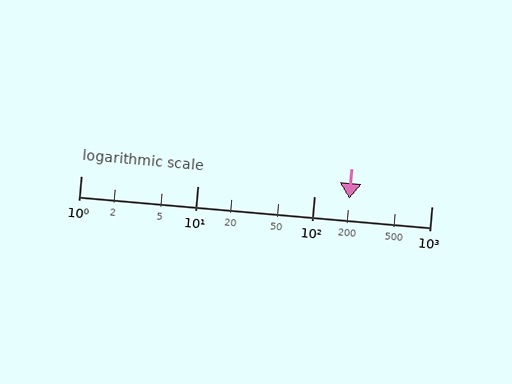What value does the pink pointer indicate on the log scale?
The pointer indicates approximately 200.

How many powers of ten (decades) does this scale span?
The scale spans 3 decades, from 1 to 1000.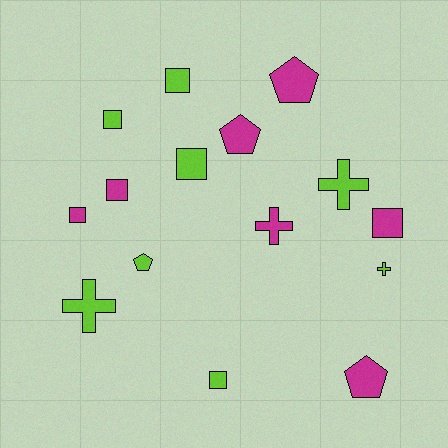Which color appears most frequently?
Lime, with 8 objects.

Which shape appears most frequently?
Square, with 7 objects.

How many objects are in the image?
There are 15 objects.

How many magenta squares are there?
There are 3 magenta squares.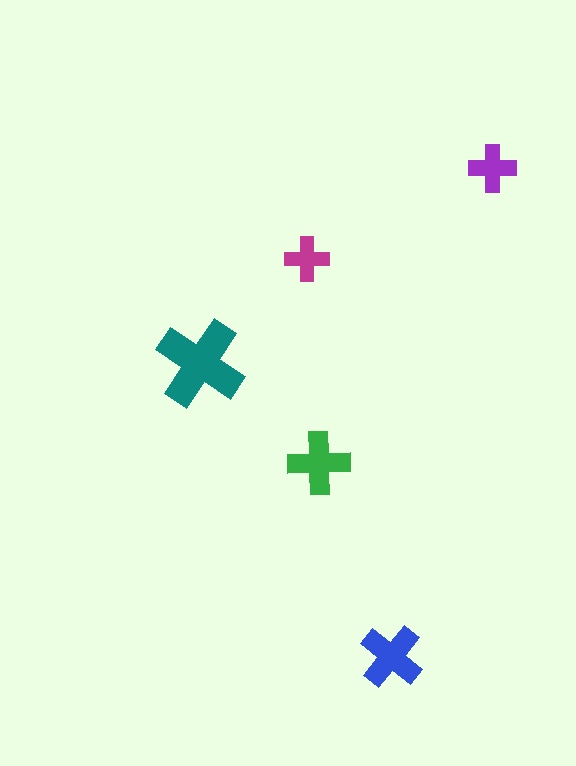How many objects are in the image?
There are 5 objects in the image.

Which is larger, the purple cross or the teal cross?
The teal one.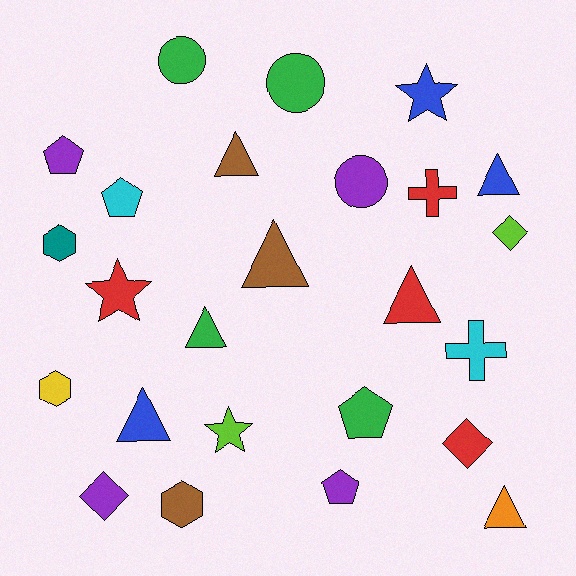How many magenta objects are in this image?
There are no magenta objects.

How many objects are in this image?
There are 25 objects.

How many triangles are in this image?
There are 7 triangles.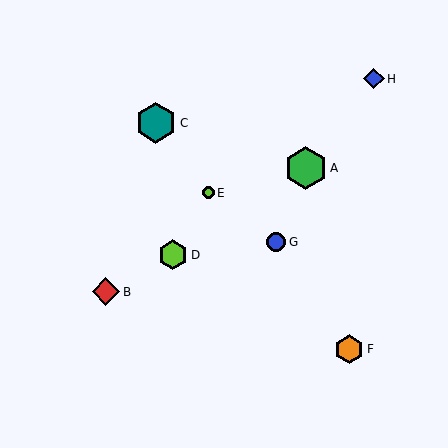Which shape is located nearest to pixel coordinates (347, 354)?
The orange hexagon (labeled F) at (349, 349) is nearest to that location.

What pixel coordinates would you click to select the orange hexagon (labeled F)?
Click at (349, 349) to select the orange hexagon F.